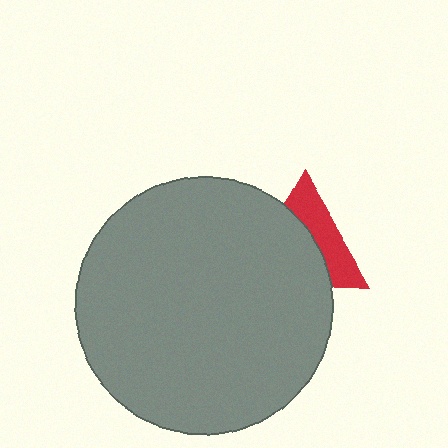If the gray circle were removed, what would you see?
You would see the complete red triangle.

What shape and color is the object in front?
The object in front is a gray circle.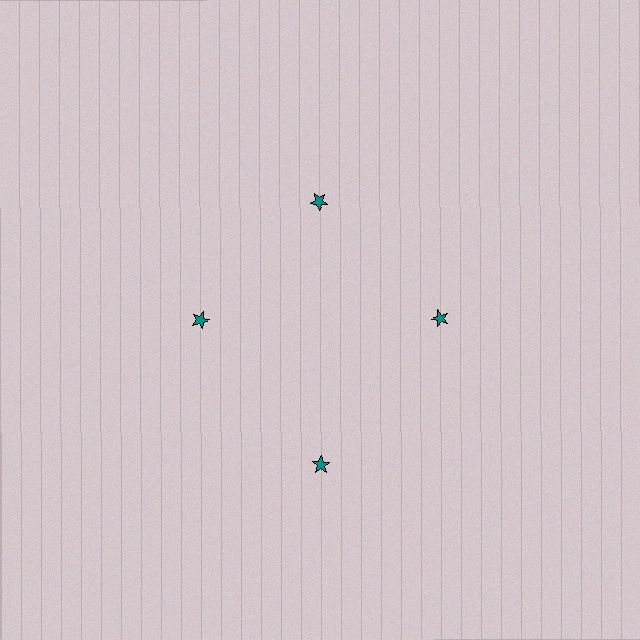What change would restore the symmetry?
The symmetry would be restored by moving it inward, back onto the ring so that all 4 stars sit at equal angles and equal distance from the center.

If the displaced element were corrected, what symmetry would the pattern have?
It would have 4-fold rotational symmetry — the pattern would map onto itself every 90 degrees.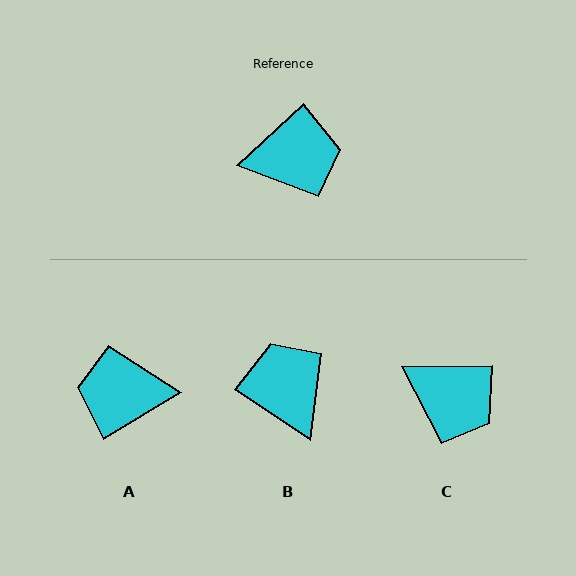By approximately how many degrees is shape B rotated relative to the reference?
Approximately 103 degrees counter-clockwise.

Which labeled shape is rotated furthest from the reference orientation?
A, about 168 degrees away.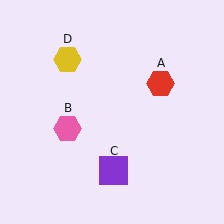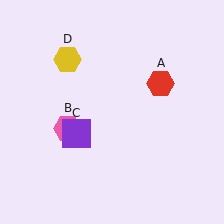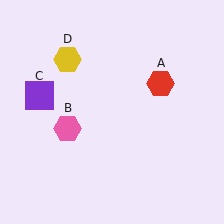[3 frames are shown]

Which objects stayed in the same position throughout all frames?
Red hexagon (object A) and pink hexagon (object B) and yellow hexagon (object D) remained stationary.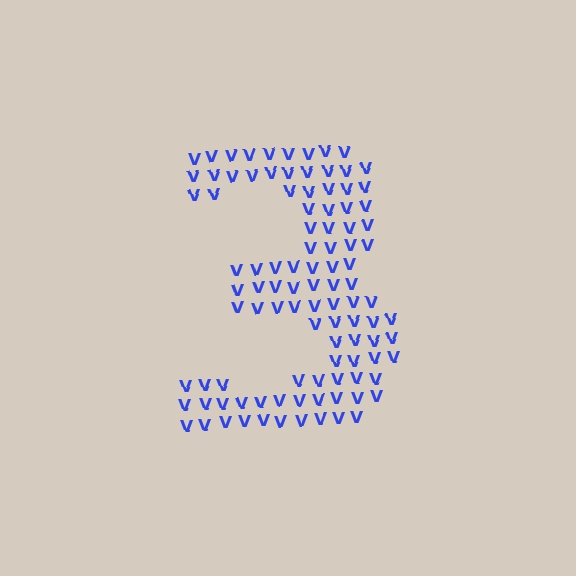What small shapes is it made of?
It is made of small letter V's.